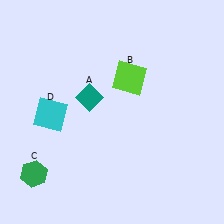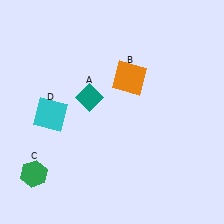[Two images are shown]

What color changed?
The square (B) changed from lime in Image 1 to orange in Image 2.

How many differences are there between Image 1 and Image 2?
There is 1 difference between the two images.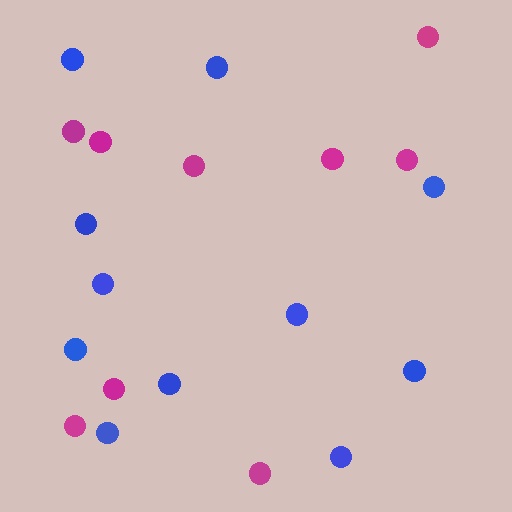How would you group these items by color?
There are 2 groups: one group of magenta circles (9) and one group of blue circles (11).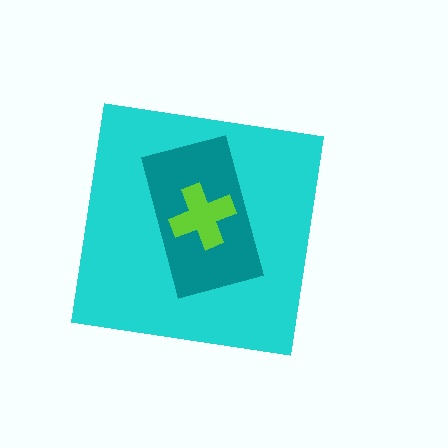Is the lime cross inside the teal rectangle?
Yes.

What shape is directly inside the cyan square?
The teal rectangle.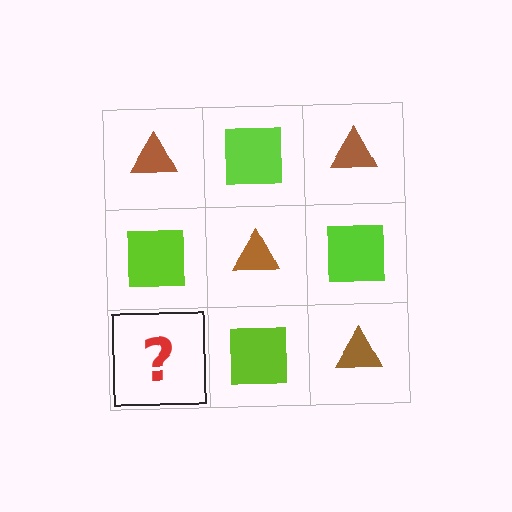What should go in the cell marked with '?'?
The missing cell should contain a brown triangle.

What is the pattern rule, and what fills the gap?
The rule is that it alternates brown triangle and lime square in a checkerboard pattern. The gap should be filled with a brown triangle.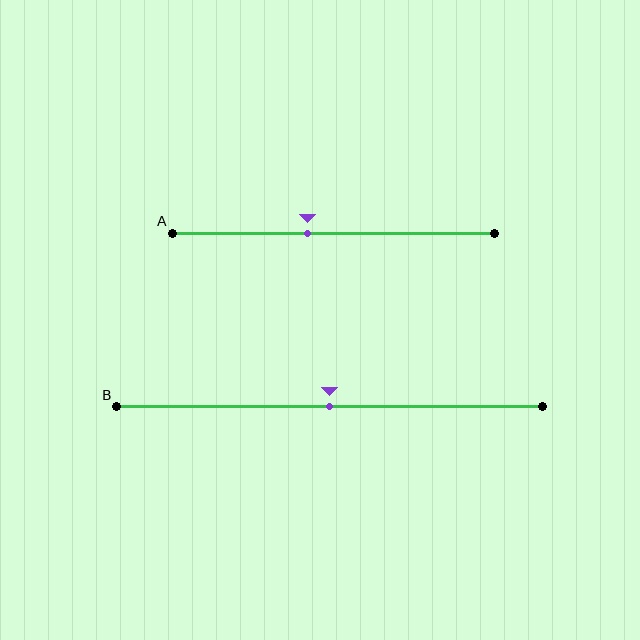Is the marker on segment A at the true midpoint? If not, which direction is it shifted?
No, the marker on segment A is shifted to the left by about 8% of the segment length.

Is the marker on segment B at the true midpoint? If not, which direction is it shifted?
Yes, the marker on segment B is at the true midpoint.